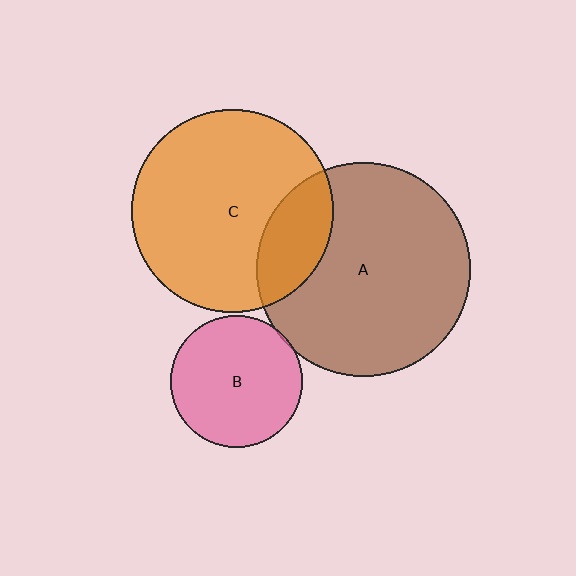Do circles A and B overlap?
Yes.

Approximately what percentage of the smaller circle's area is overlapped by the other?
Approximately 5%.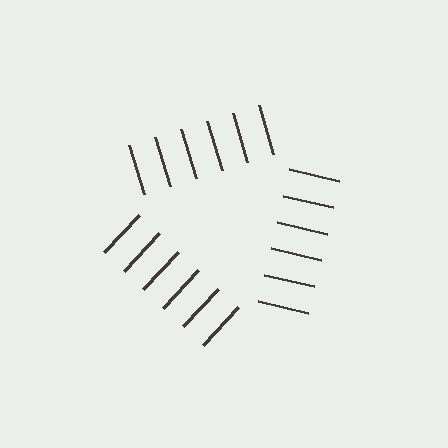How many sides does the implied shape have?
3 sides — the line-ends trace a triangle.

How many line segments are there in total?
18 — 6 along each of the 3 edges.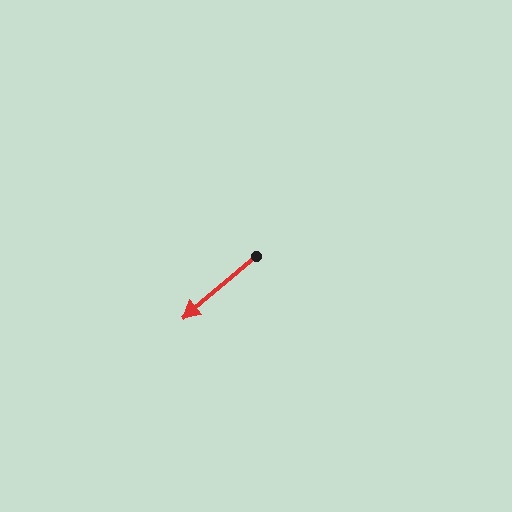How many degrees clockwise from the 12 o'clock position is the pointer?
Approximately 230 degrees.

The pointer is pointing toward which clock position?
Roughly 8 o'clock.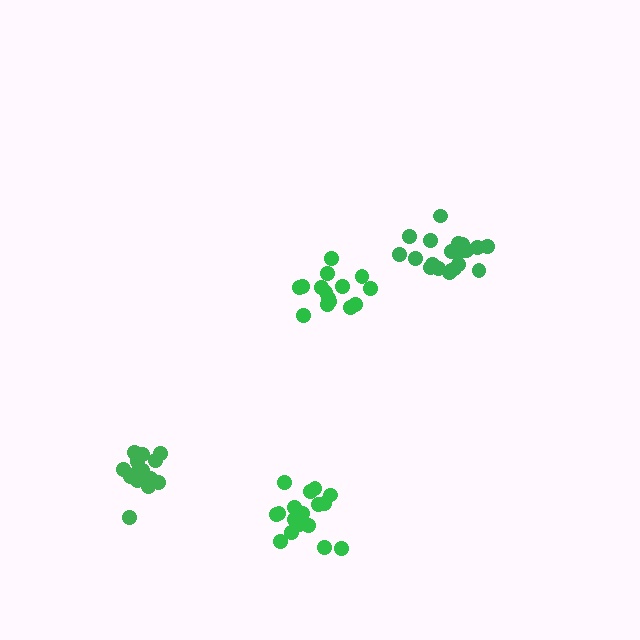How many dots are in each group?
Group 1: 20 dots, Group 2: 19 dots, Group 3: 15 dots, Group 4: 15 dots (69 total).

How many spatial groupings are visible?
There are 4 spatial groupings.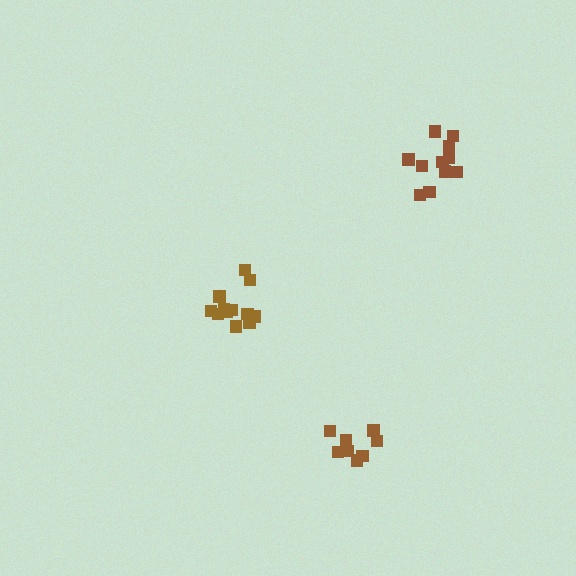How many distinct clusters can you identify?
There are 3 distinct clusters.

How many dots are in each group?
Group 1: 11 dots, Group 2: 12 dots, Group 3: 8 dots (31 total).